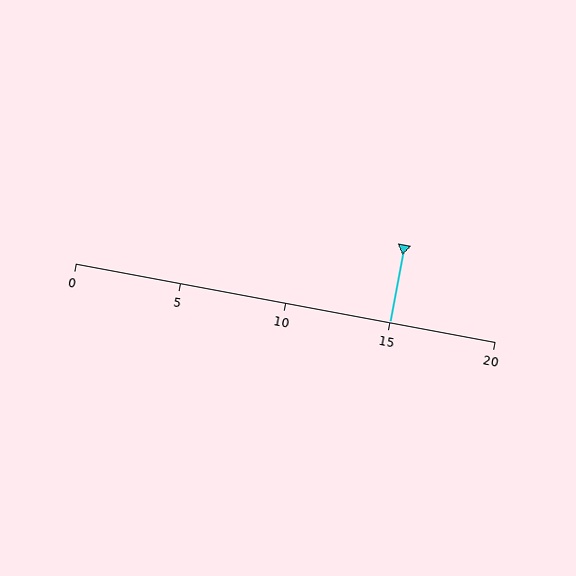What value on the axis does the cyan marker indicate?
The marker indicates approximately 15.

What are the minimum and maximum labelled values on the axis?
The axis runs from 0 to 20.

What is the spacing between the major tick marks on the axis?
The major ticks are spaced 5 apart.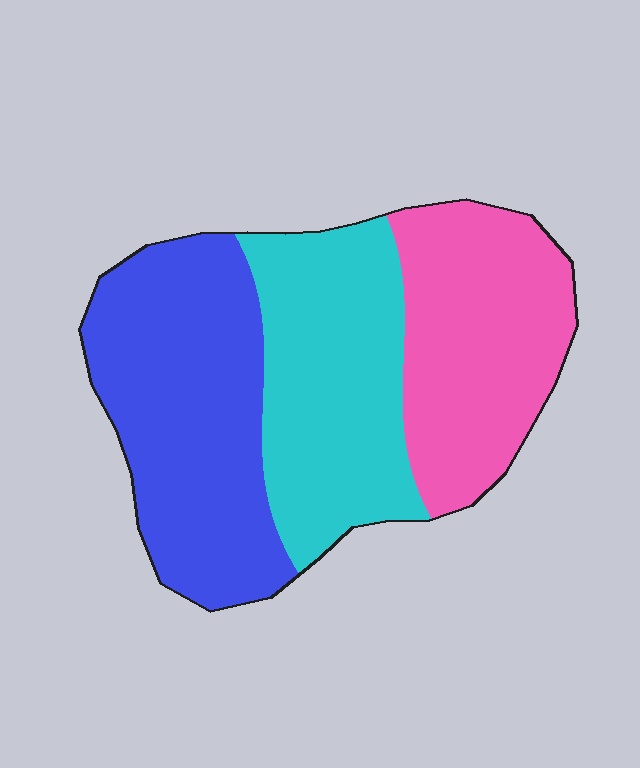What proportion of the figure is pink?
Pink covers roughly 30% of the figure.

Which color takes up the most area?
Blue, at roughly 40%.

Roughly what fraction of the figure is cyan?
Cyan covers roughly 30% of the figure.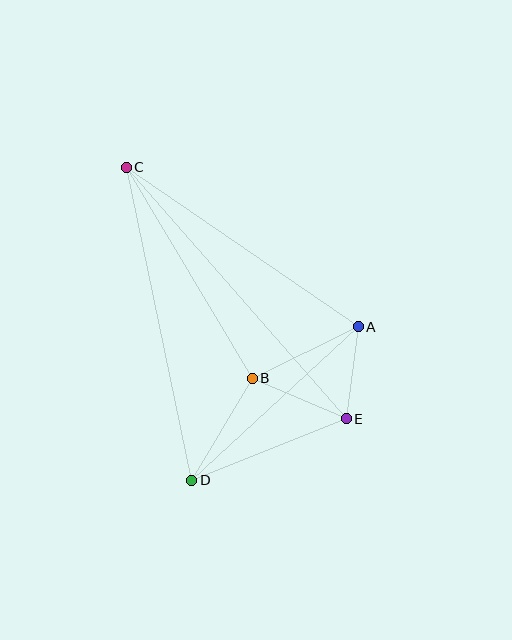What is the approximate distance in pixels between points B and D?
The distance between B and D is approximately 119 pixels.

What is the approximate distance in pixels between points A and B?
The distance between A and B is approximately 118 pixels.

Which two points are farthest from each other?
Points C and E are farthest from each other.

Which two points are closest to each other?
Points A and E are closest to each other.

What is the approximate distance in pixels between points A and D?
The distance between A and D is approximately 227 pixels.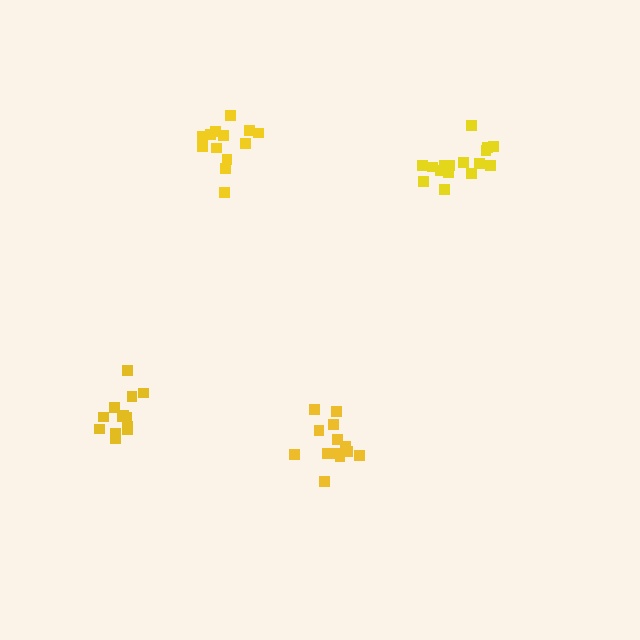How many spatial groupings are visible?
There are 4 spatial groupings.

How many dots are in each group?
Group 1: 14 dots, Group 2: 16 dots, Group 3: 13 dots, Group 4: 13 dots (56 total).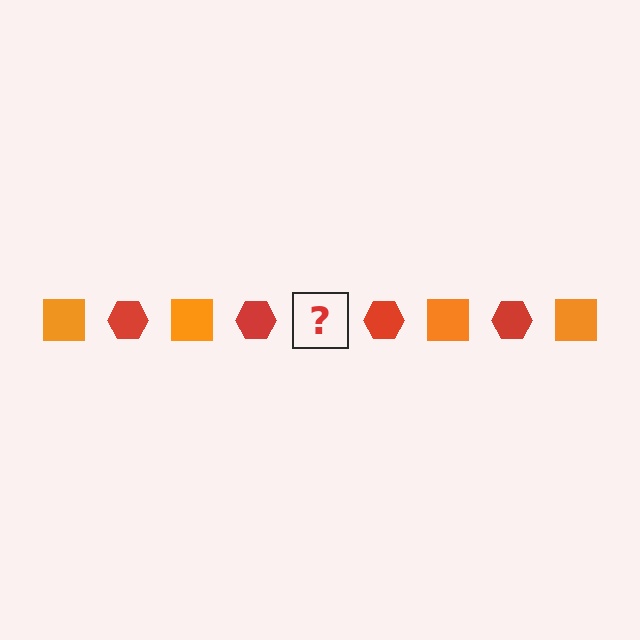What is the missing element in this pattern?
The missing element is an orange square.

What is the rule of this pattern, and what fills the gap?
The rule is that the pattern alternates between orange square and red hexagon. The gap should be filled with an orange square.